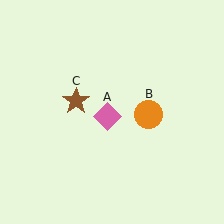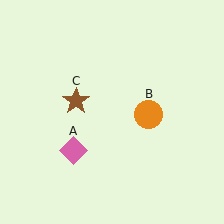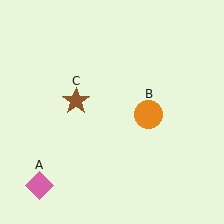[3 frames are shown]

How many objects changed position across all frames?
1 object changed position: pink diamond (object A).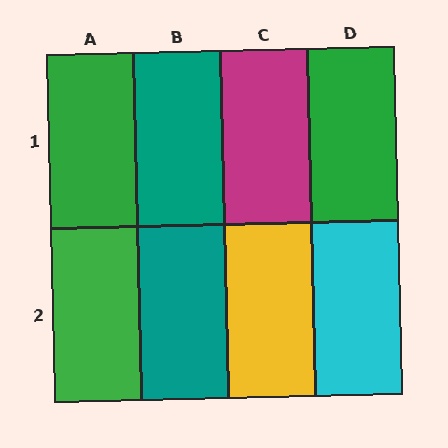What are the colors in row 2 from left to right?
Green, teal, yellow, cyan.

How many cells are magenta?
1 cell is magenta.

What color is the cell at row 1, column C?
Magenta.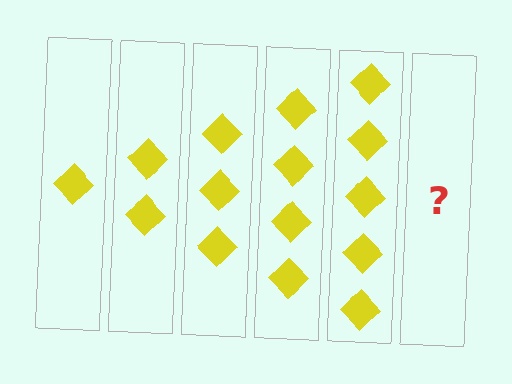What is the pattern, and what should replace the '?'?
The pattern is that each step adds one more diamond. The '?' should be 6 diamonds.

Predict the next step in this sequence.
The next step is 6 diamonds.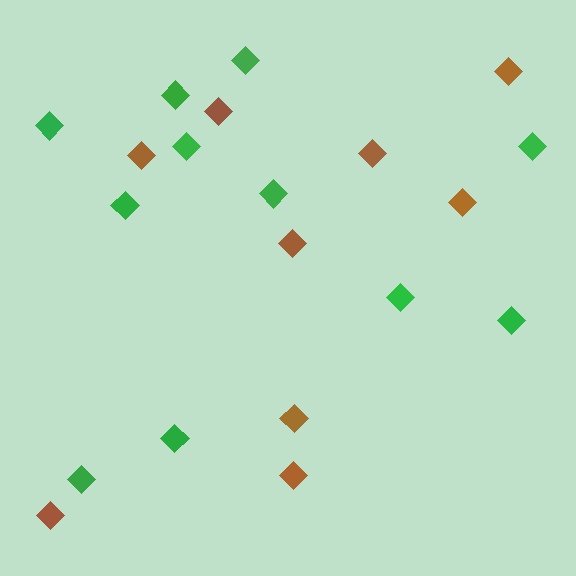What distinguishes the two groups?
There are 2 groups: one group of brown diamonds (9) and one group of green diamonds (11).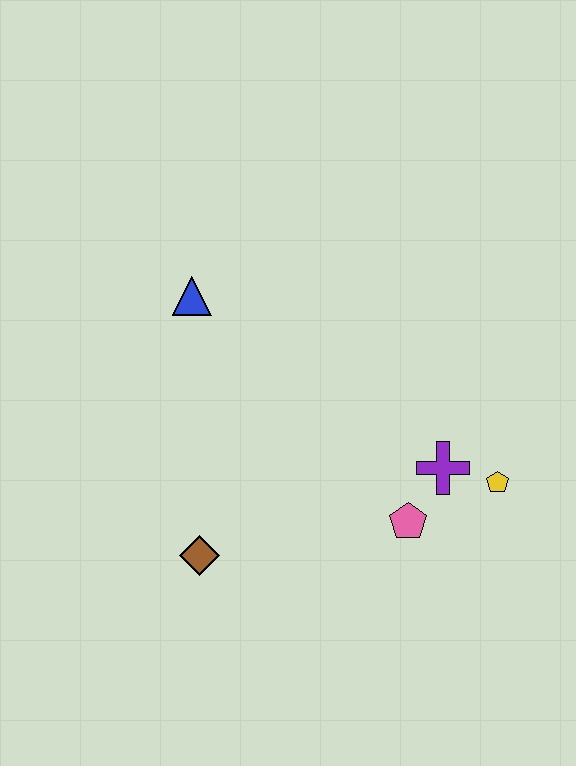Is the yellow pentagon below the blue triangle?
Yes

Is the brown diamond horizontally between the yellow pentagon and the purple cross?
No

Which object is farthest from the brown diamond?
The yellow pentagon is farthest from the brown diamond.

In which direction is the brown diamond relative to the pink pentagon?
The brown diamond is to the left of the pink pentagon.